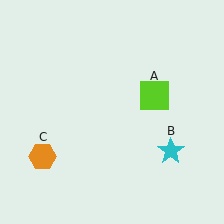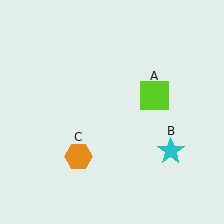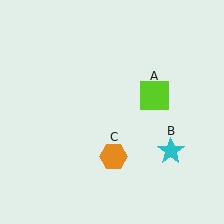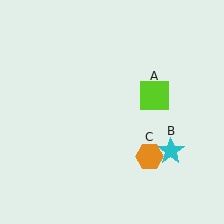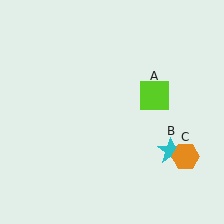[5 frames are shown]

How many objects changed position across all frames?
1 object changed position: orange hexagon (object C).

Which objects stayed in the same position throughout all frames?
Lime square (object A) and cyan star (object B) remained stationary.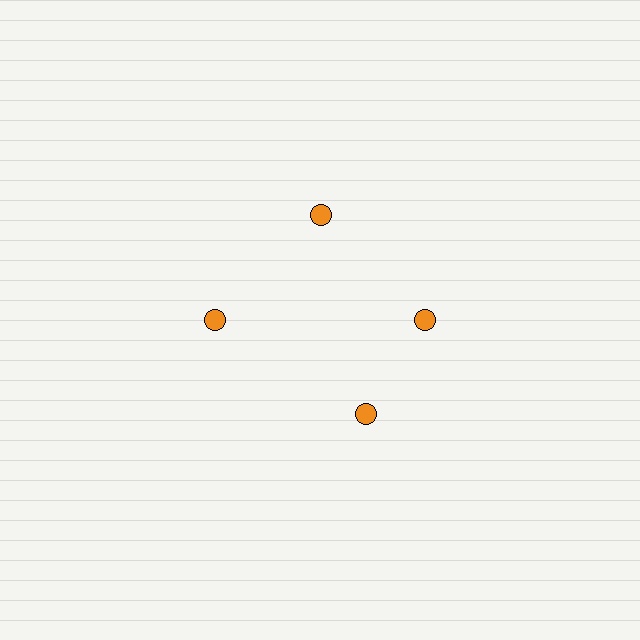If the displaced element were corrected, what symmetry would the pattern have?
It would have 4-fold rotational symmetry — the pattern would map onto itself every 90 degrees.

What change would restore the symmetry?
The symmetry would be restored by rotating it back into even spacing with its neighbors so that all 4 circles sit at equal angles and equal distance from the center.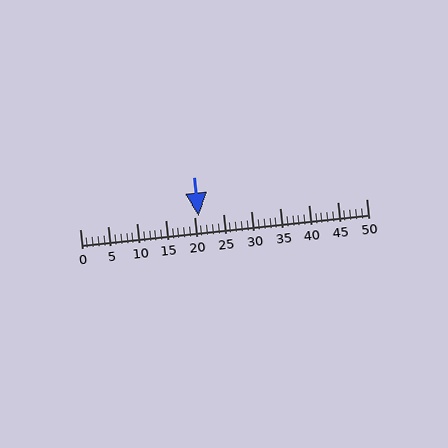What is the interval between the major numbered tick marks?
The major tick marks are spaced 5 units apart.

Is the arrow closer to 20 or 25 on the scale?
The arrow is closer to 20.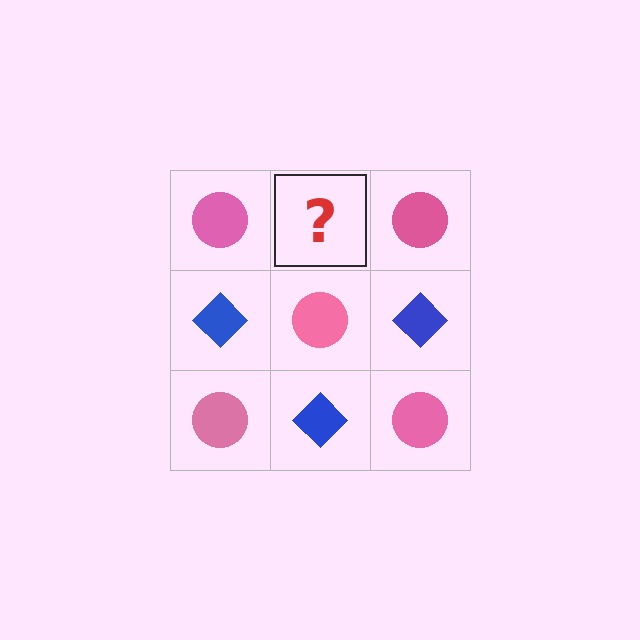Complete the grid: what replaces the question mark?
The question mark should be replaced with a blue diamond.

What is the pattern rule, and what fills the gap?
The rule is that it alternates pink circle and blue diamond in a checkerboard pattern. The gap should be filled with a blue diamond.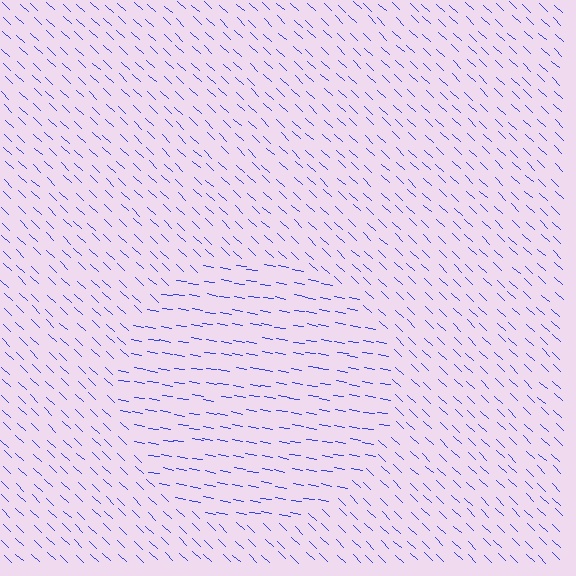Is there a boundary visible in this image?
Yes, there is a texture boundary formed by a change in line orientation.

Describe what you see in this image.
The image is filled with small blue line segments. A circle region in the image has lines oriented differently from the surrounding lines, creating a visible texture boundary.